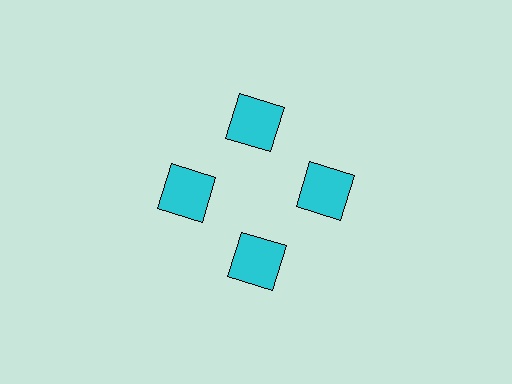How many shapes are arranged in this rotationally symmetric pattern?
There are 4 shapes, arranged in 4 groups of 1.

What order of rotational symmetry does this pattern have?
This pattern has 4-fold rotational symmetry.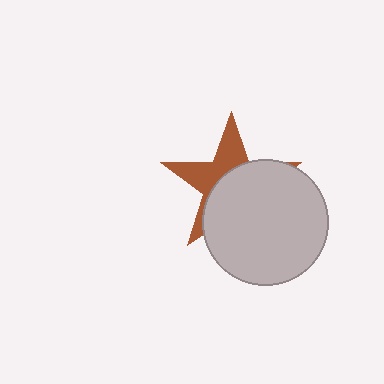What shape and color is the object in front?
The object in front is a light gray circle.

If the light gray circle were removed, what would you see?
You would see the complete brown star.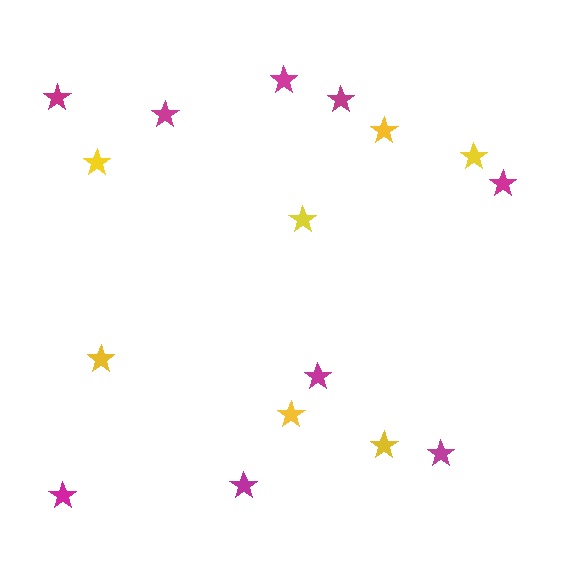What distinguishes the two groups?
There are 2 groups: one group of magenta stars (9) and one group of yellow stars (7).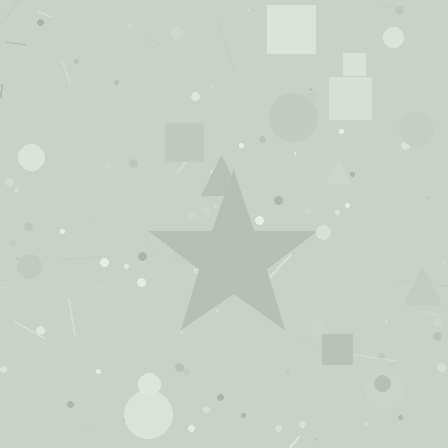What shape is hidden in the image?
A star is hidden in the image.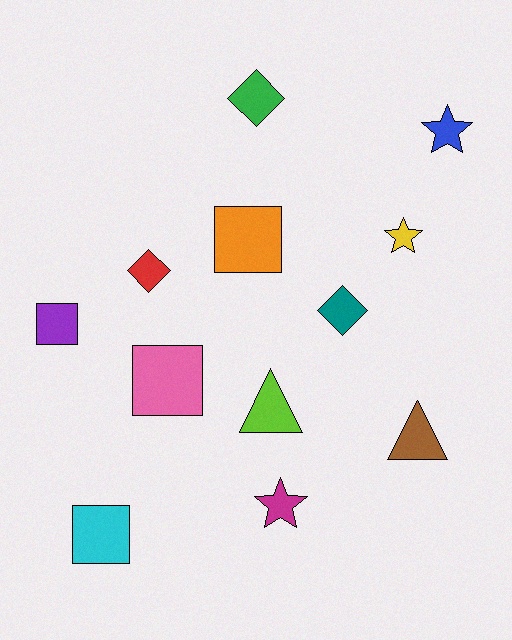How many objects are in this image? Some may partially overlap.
There are 12 objects.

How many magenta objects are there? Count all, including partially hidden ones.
There is 1 magenta object.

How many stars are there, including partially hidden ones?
There are 3 stars.